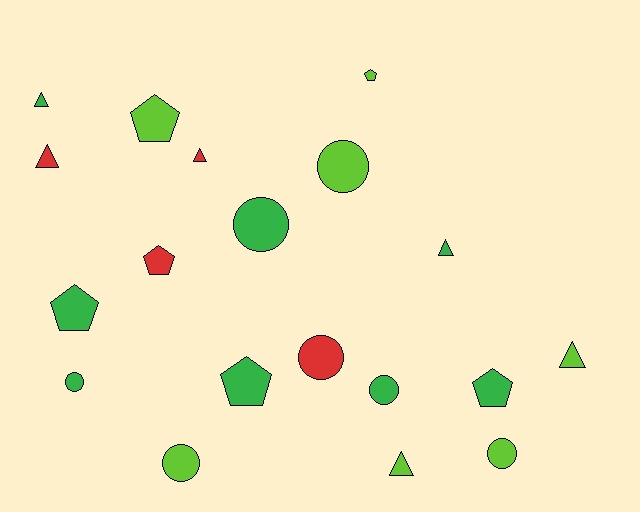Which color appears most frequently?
Green, with 8 objects.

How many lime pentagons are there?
There are 2 lime pentagons.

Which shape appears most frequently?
Circle, with 7 objects.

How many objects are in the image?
There are 19 objects.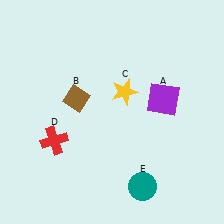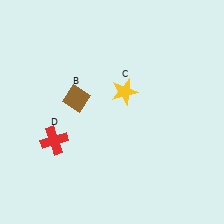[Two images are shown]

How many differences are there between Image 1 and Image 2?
There are 2 differences between the two images.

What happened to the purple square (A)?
The purple square (A) was removed in Image 2. It was in the top-right area of Image 1.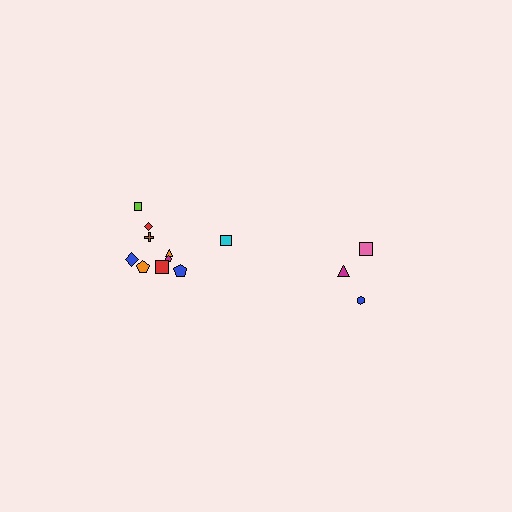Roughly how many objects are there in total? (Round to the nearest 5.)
Roughly 15 objects in total.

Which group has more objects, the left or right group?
The left group.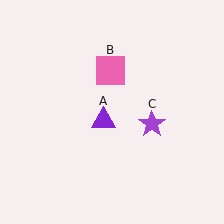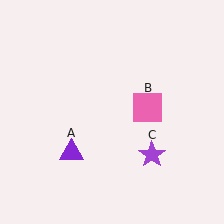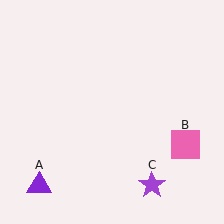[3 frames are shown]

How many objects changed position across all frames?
3 objects changed position: purple triangle (object A), pink square (object B), purple star (object C).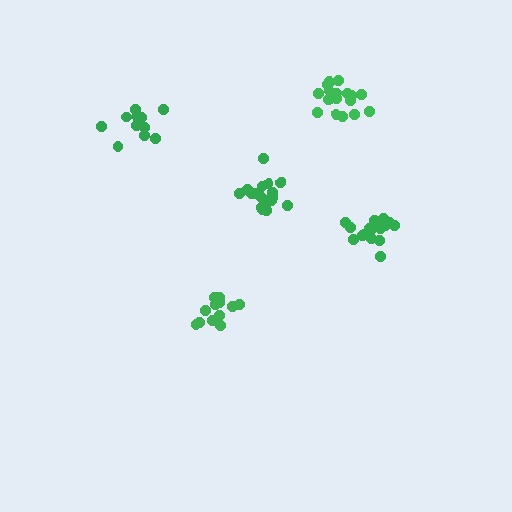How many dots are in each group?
Group 1: 12 dots, Group 2: 18 dots, Group 3: 17 dots, Group 4: 17 dots, Group 5: 12 dots (76 total).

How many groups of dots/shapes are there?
There are 5 groups.